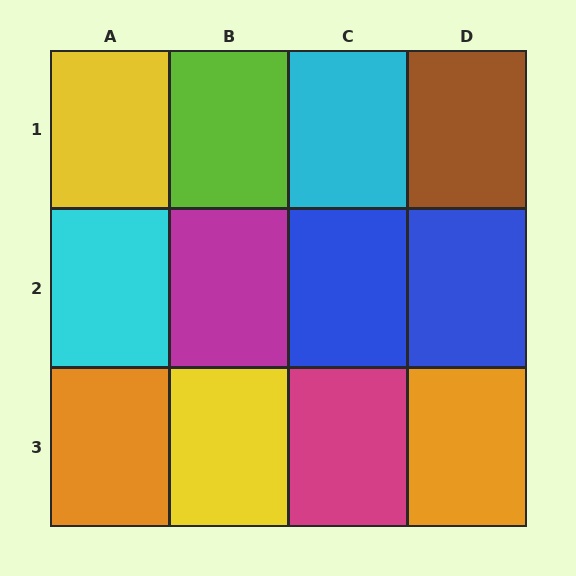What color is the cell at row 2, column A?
Cyan.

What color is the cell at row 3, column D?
Orange.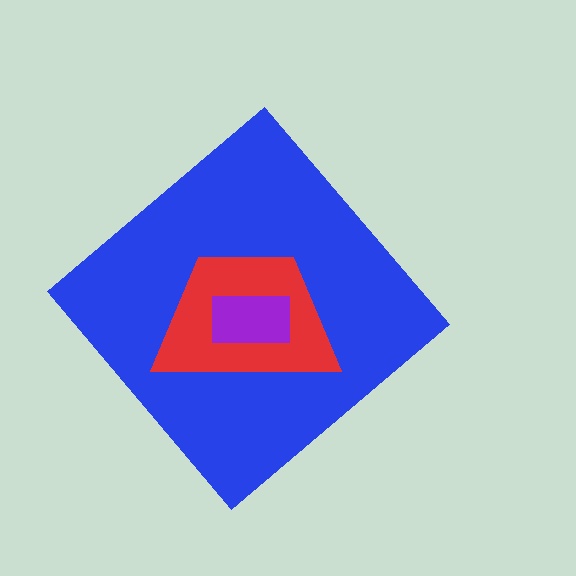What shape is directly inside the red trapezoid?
The purple rectangle.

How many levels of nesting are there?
3.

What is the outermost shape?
The blue diamond.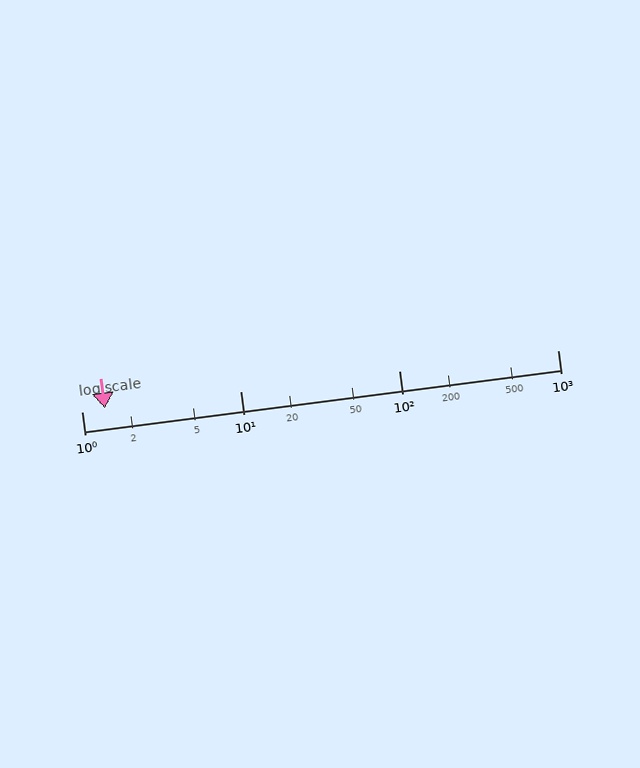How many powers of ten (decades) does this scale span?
The scale spans 3 decades, from 1 to 1000.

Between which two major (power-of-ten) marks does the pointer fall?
The pointer is between 1 and 10.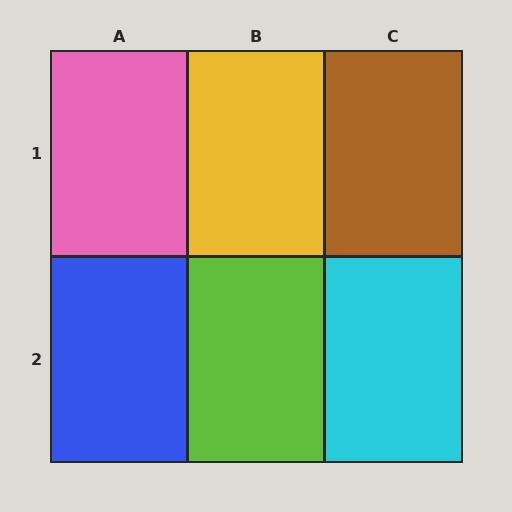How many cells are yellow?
1 cell is yellow.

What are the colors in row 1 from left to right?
Pink, yellow, brown.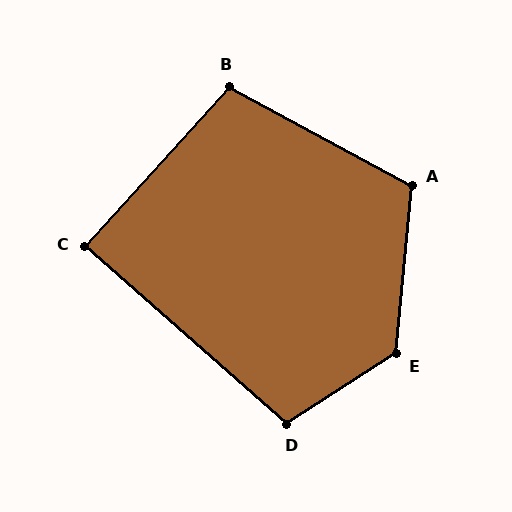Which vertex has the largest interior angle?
E, at approximately 128 degrees.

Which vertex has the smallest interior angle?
C, at approximately 89 degrees.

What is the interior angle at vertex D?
Approximately 106 degrees (obtuse).